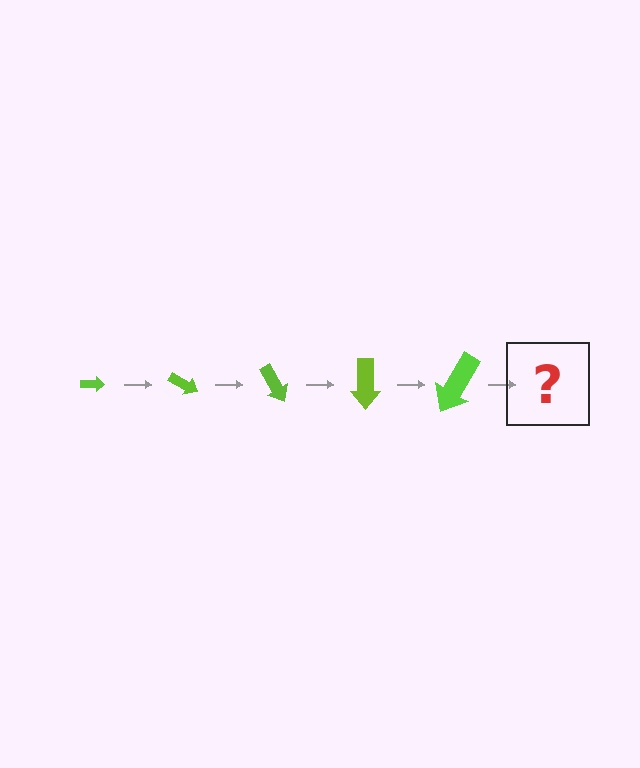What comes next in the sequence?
The next element should be an arrow, larger than the previous one and rotated 150 degrees from the start.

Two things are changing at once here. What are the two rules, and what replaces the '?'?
The two rules are that the arrow grows larger each step and it rotates 30 degrees each step. The '?' should be an arrow, larger than the previous one and rotated 150 degrees from the start.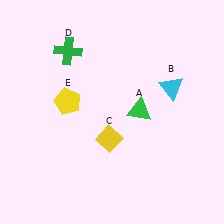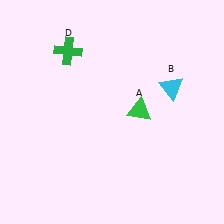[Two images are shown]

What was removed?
The yellow diamond (C), the yellow pentagon (E) were removed in Image 2.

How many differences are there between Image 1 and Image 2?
There are 2 differences between the two images.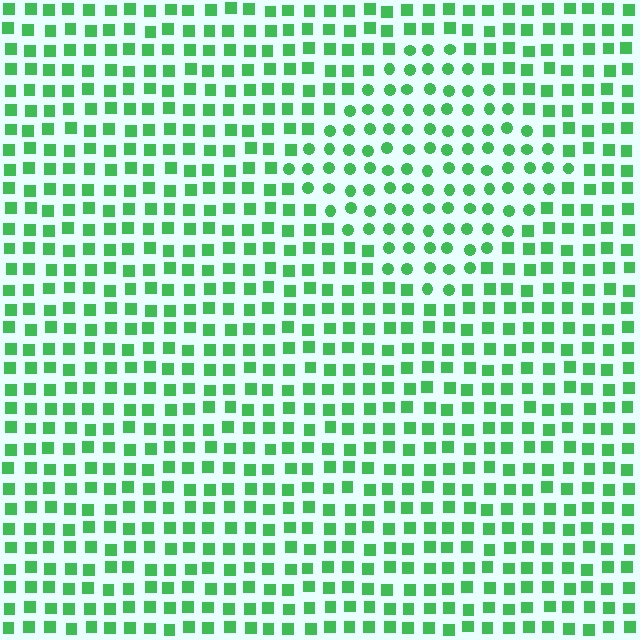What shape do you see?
I see a diamond.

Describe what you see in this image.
The image is filled with small green elements arranged in a uniform grid. A diamond-shaped region contains circles, while the surrounding area contains squares. The boundary is defined purely by the change in element shape.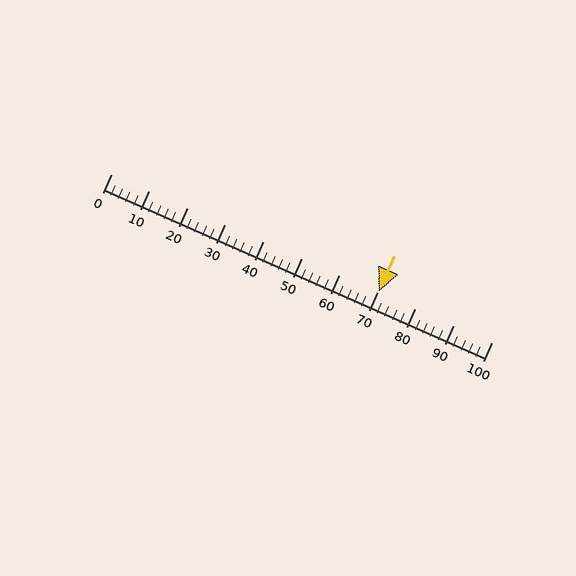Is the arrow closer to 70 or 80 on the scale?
The arrow is closer to 70.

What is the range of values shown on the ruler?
The ruler shows values from 0 to 100.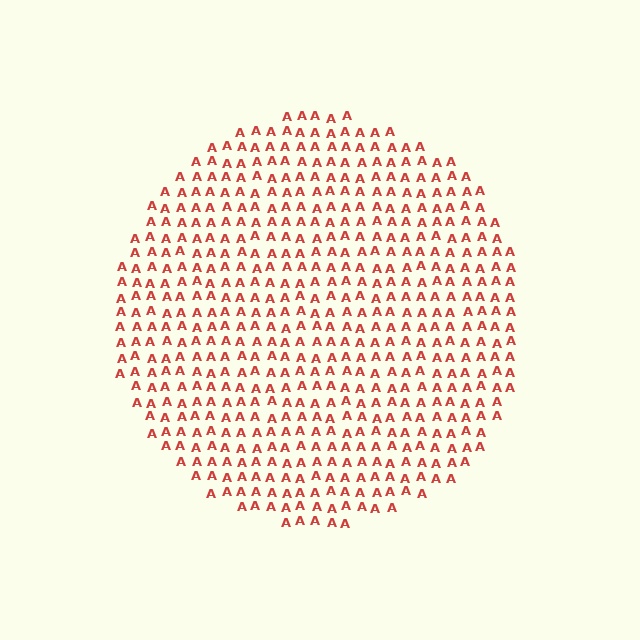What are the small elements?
The small elements are letter A's.